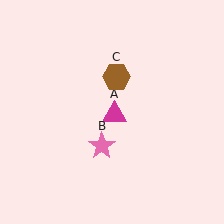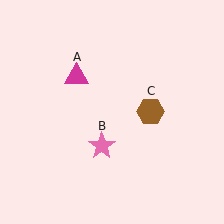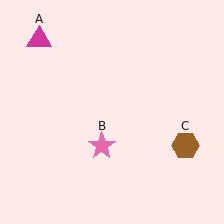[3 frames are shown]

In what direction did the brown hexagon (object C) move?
The brown hexagon (object C) moved down and to the right.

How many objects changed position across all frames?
2 objects changed position: magenta triangle (object A), brown hexagon (object C).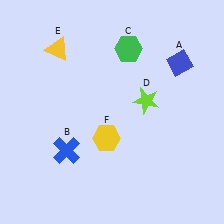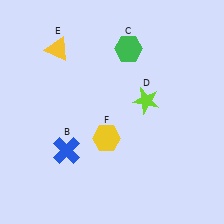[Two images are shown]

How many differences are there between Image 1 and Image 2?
There is 1 difference between the two images.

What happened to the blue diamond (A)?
The blue diamond (A) was removed in Image 2. It was in the top-right area of Image 1.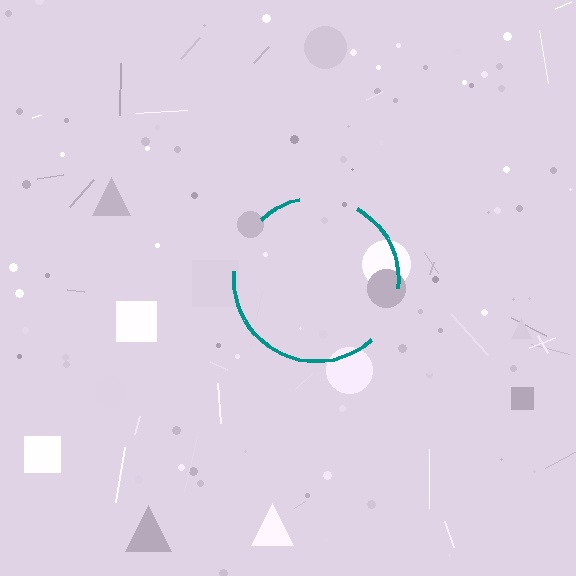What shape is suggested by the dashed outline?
The dashed outline suggests a circle.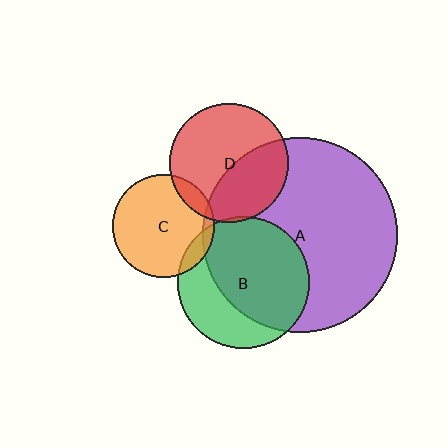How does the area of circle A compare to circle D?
Approximately 2.7 times.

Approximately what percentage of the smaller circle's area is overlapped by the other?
Approximately 40%.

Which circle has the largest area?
Circle A (purple).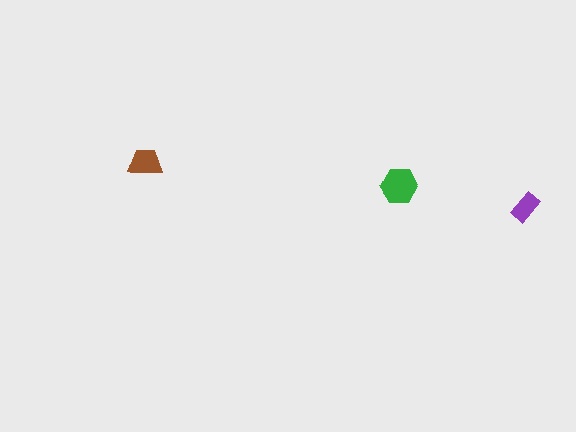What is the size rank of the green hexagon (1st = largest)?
1st.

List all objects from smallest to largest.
The purple rectangle, the brown trapezoid, the green hexagon.